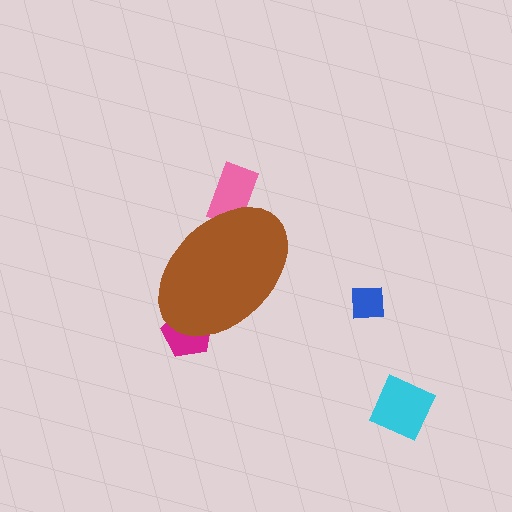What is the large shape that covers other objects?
A brown ellipse.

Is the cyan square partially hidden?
No, the cyan square is fully visible.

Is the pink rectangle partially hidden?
Yes, the pink rectangle is partially hidden behind the brown ellipse.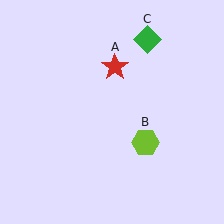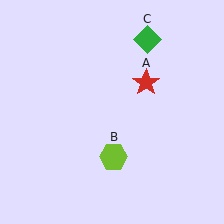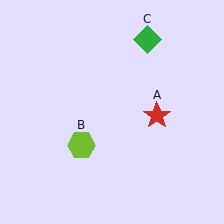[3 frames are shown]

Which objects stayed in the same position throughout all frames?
Green diamond (object C) remained stationary.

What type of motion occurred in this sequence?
The red star (object A), lime hexagon (object B) rotated clockwise around the center of the scene.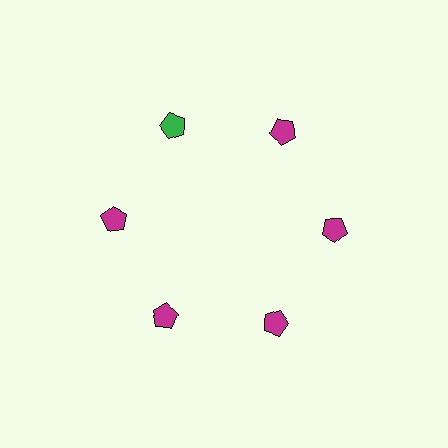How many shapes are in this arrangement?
There are 6 shapes arranged in a ring pattern.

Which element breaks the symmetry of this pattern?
The green pentagon at roughly the 11 o'clock position breaks the symmetry. All other shapes are magenta pentagons.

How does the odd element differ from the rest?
It has a different color: green instead of magenta.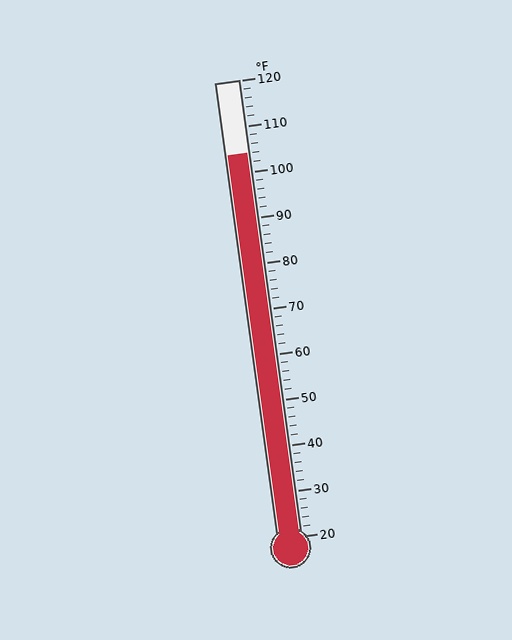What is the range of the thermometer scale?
The thermometer scale ranges from 20°F to 120°F.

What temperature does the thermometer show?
The thermometer shows approximately 104°F.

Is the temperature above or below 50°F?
The temperature is above 50°F.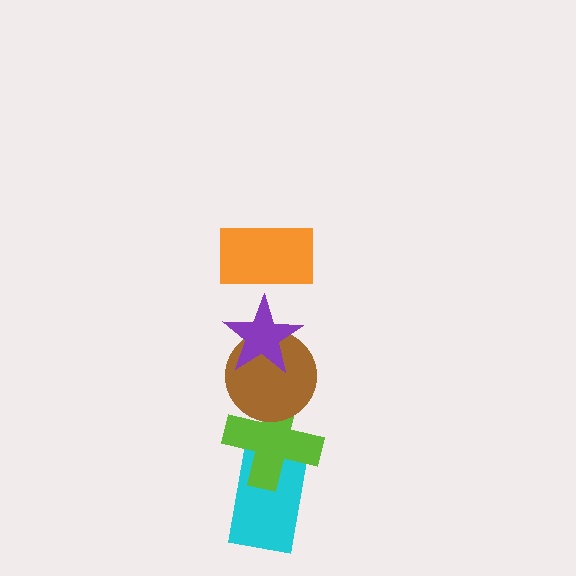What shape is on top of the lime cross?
The brown circle is on top of the lime cross.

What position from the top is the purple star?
The purple star is 2nd from the top.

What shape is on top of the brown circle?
The purple star is on top of the brown circle.